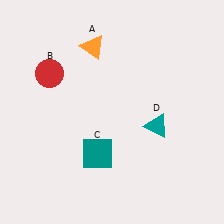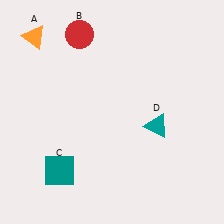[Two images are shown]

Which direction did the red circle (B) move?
The red circle (B) moved up.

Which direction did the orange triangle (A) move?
The orange triangle (A) moved left.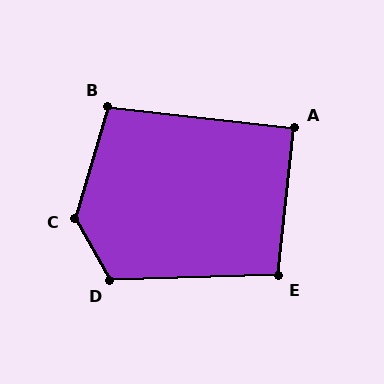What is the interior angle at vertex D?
Approximately 118 degrees (obtuse).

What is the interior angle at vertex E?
Approximately 98 degrees (obtuse).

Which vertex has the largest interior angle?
C, at approximately 134 degrees.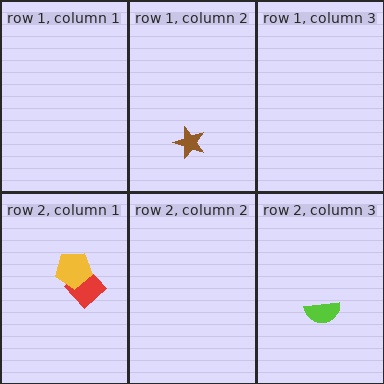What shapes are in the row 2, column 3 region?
The lime semicircle.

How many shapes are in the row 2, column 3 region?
1.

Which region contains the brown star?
The row 1, column 2 region.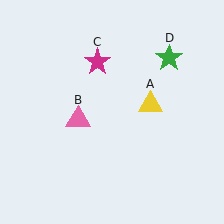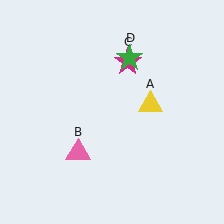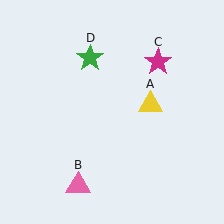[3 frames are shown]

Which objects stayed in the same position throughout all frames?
Yellow triangle (object A) remained stationary.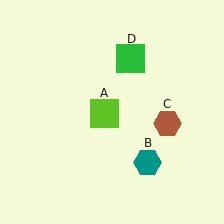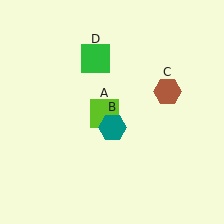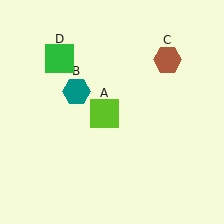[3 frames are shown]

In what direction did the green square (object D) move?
The green square (object D) moved left.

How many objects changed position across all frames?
3 objects changed position: teal hexagon (object B), brown hexagon (object C), green square (object D).